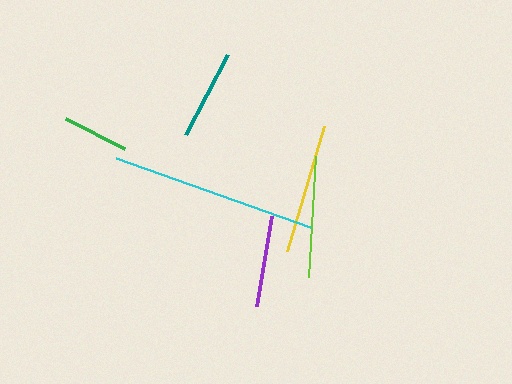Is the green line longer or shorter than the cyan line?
The cyan line is longer than the green line.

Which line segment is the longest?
The cyan line is the longest at approximately 206 pixels.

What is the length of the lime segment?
The lime segment is approximately 122 pixels long.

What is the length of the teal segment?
The teal segment is approximately 90 pixels long.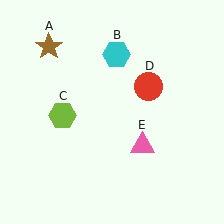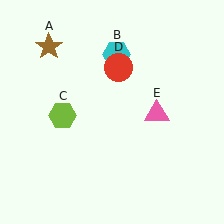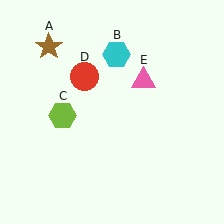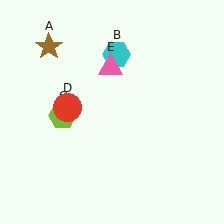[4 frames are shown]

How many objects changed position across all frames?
2 objects changed position: red circle (object D), pink triangle (object E).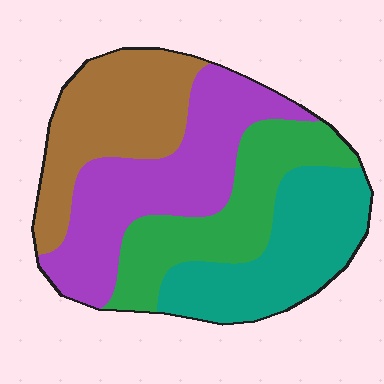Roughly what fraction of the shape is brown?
Brown takes up about one quarter (1/4) of the shape.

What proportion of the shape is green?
Green covers about 25% of the shape.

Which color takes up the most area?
Purple, at roughly 30%.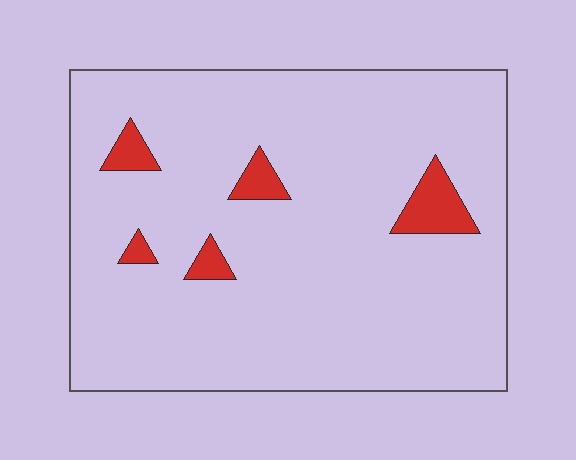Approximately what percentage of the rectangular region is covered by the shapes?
Approximately 5%.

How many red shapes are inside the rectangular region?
5.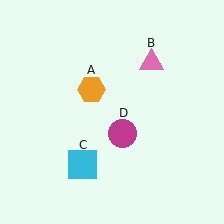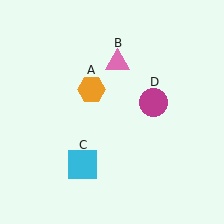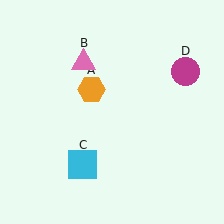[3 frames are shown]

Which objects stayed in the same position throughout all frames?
Orange hexagon (object A) and cyan square (object C) remained stationary.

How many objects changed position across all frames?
2 objects changed position: pink triangle (object B), magenta circle (object D).